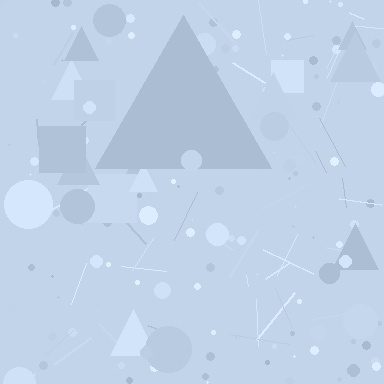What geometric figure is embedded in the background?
A triangle is embedded in the background.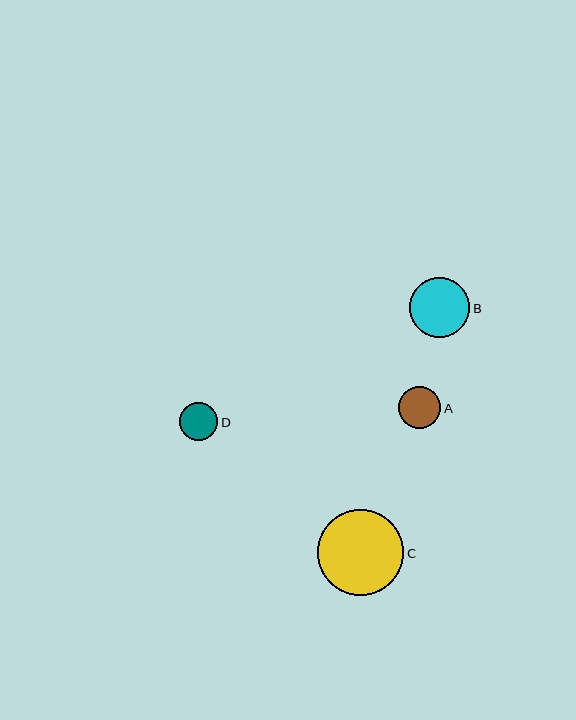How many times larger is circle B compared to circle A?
Circle B is approximately 1.4 times the size of circle A.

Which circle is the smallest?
Circle D is the smallest with a size of approximately 38 pixels.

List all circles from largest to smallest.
From largest to smallest: C, B, A, D.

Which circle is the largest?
Circle C is the largest with a size of approximately 86 pixels.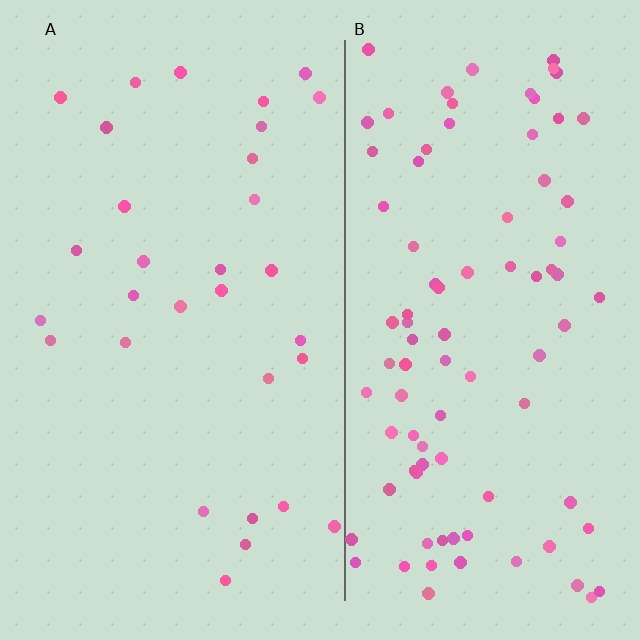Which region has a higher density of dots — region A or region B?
B (the right).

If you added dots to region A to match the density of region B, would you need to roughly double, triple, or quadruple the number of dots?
Approximately triple.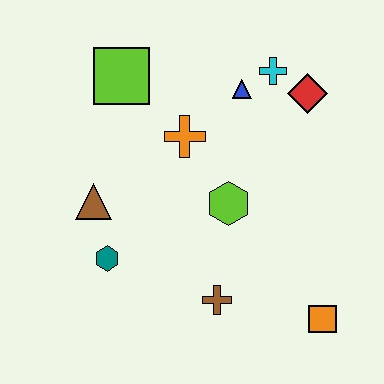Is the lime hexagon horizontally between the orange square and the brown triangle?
Yes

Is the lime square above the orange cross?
Yes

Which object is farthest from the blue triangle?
The orange square is farthest from the blue triangle.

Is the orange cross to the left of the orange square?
Yes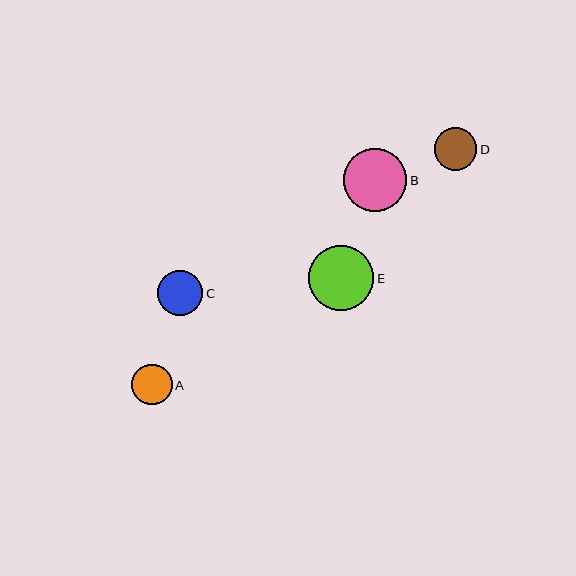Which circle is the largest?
Circle E is the largest with a size of approximately 65 pixels.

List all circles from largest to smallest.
From largest to smallest: E, B, C, D, A.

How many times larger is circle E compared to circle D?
Circle E is approximately 1.5 times the size of circle D.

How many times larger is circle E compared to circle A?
Circle E is approximately 1.6 times the size of circle A.